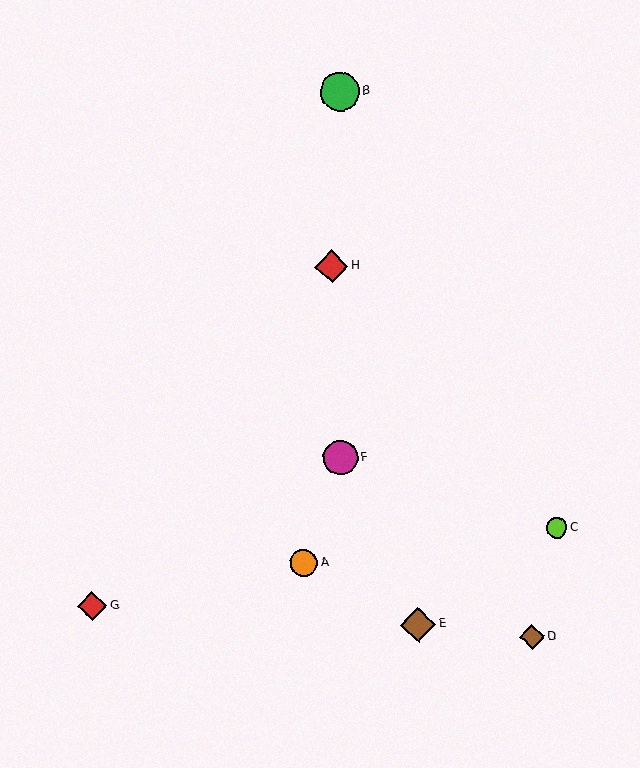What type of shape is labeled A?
Shape A is an orange circle.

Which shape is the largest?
The green circle (labeled B) is the largest.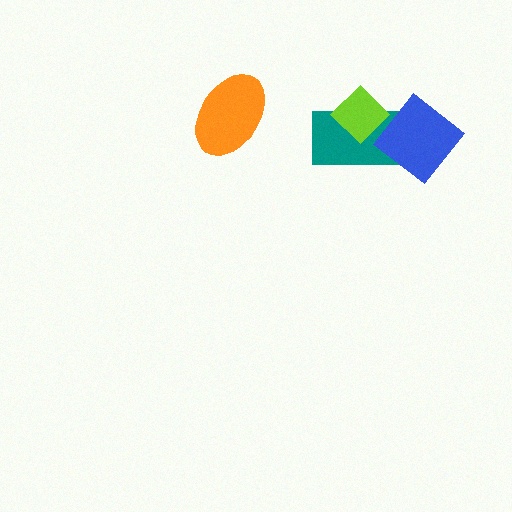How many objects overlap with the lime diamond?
1 object overlaps with the lime diamond.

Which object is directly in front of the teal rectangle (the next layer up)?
The blue diamond is directly in front of the teal rectangle.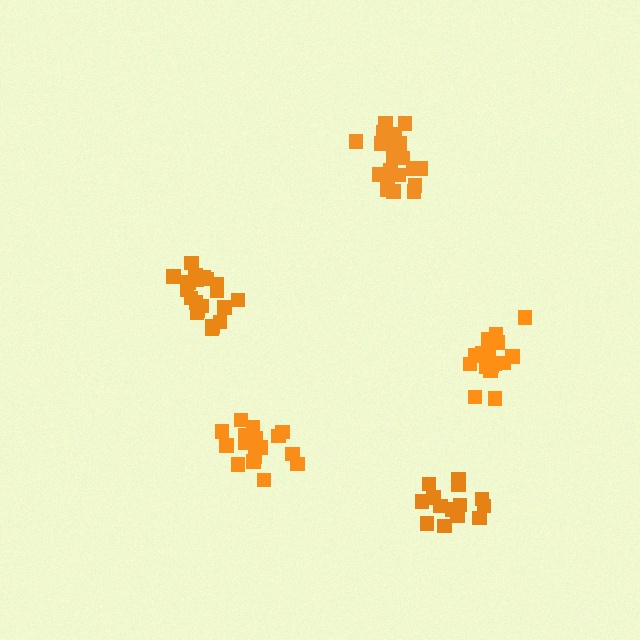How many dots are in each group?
Group 1: 16 dots, Group 2: 20 dots, Group 3: 15 dots, Group 4: 20 dots, Group 5: 16 dots (87 total).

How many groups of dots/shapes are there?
There are 5 groups.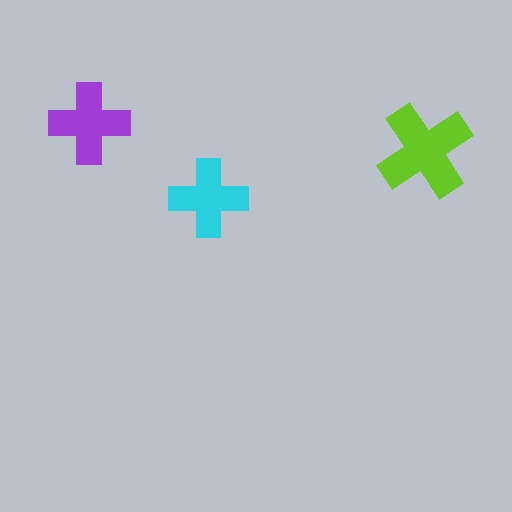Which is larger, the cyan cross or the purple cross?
The purple one.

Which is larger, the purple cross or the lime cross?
The lime one.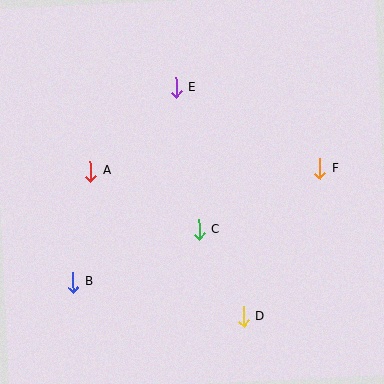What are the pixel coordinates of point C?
Point C is at (199, 229).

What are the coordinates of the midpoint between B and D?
The midpoint between B and D is at (158, 299).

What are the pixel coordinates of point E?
Point E is at (176, 88).